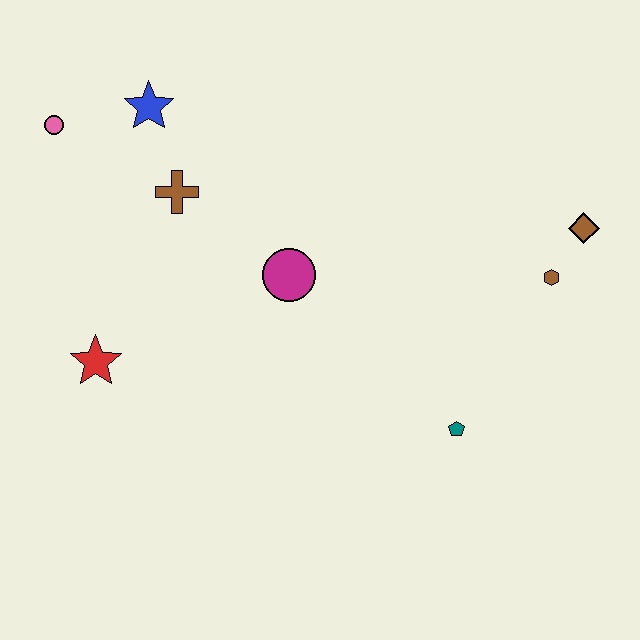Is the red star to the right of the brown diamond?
No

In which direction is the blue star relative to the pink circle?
The blue star is to the right of the pink circle.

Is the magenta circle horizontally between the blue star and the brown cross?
No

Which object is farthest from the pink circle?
The brown diamond is farthest from the pink circle.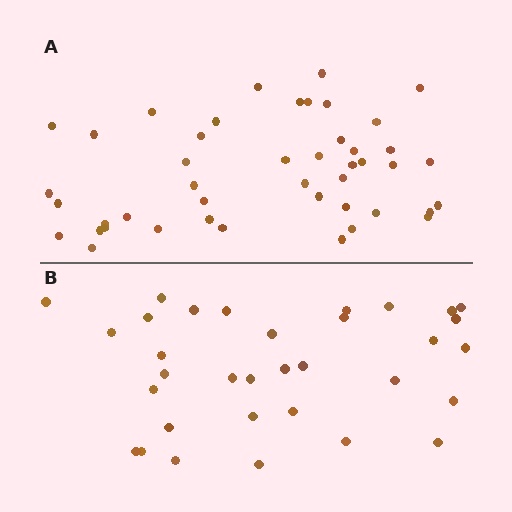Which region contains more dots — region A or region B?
Region A (the top region) has more dots.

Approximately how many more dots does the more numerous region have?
Region A has roughly 12 or so more dots than region B.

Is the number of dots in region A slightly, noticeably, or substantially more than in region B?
Region A has noticeably more, but not dramatically so. The ratio is roughly 1.4 to 1.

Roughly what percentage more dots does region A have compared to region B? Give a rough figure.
About 35% more.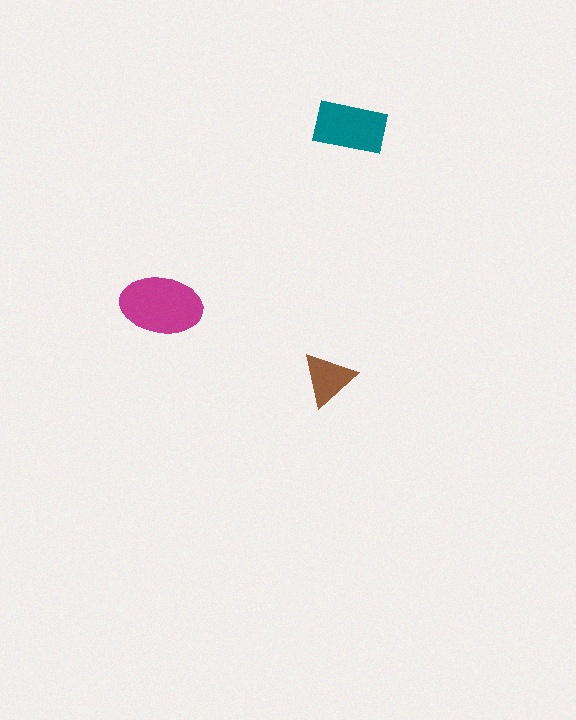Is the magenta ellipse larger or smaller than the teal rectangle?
Larger.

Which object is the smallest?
The brown triangle.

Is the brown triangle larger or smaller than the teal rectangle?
Smaller.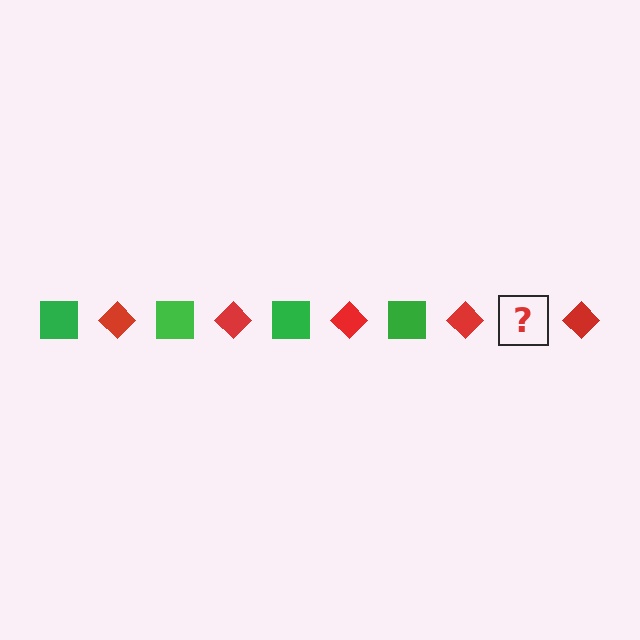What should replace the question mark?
The question mark should be replaced with a green square.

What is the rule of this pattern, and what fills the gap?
The rule is that the pattern alternates between green square and red diamond. The gap should be filled with a green square.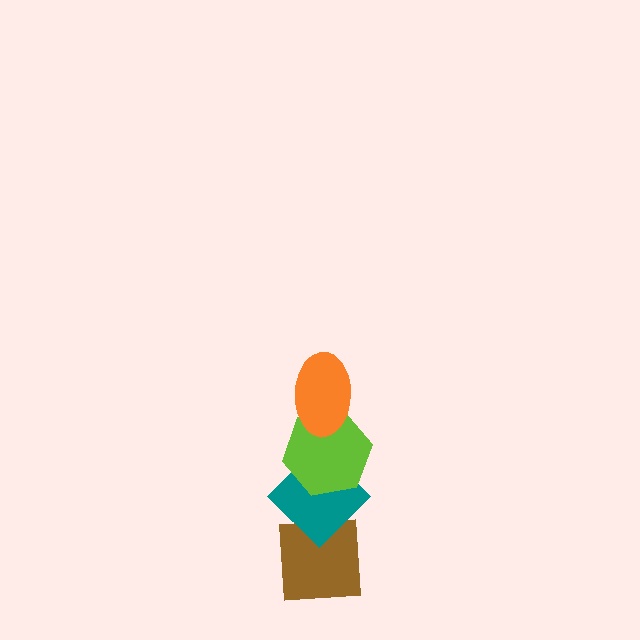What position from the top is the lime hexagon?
The lime hexagon is 2nd from the top.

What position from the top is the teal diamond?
The teal diamond is 3rd from the top.